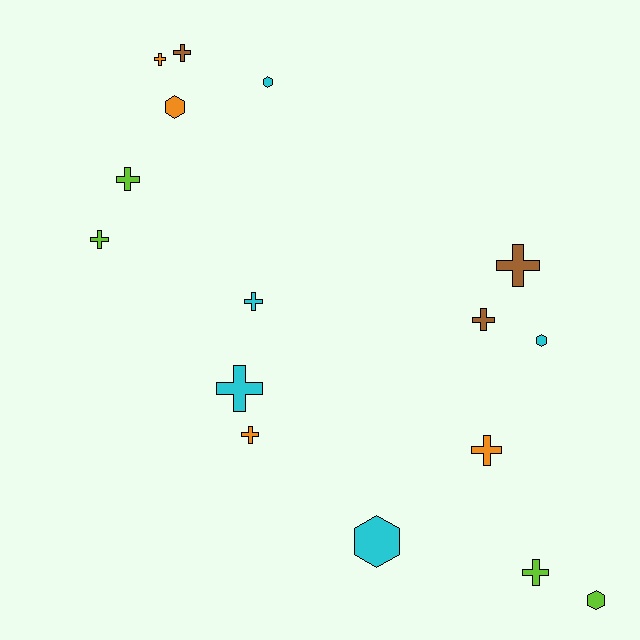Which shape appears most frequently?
Cross, with 11 objects.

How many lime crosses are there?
There are 3 lime crosses.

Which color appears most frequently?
Cyan, with 5 objects.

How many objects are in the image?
There are 16 objects.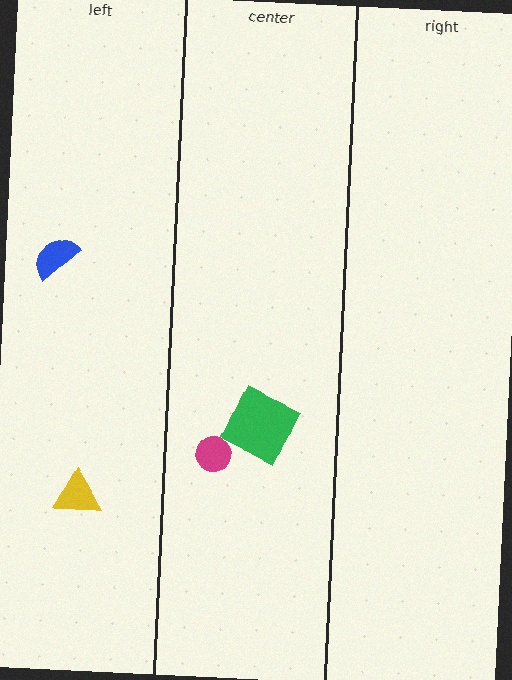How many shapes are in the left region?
2.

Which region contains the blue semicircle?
The left region.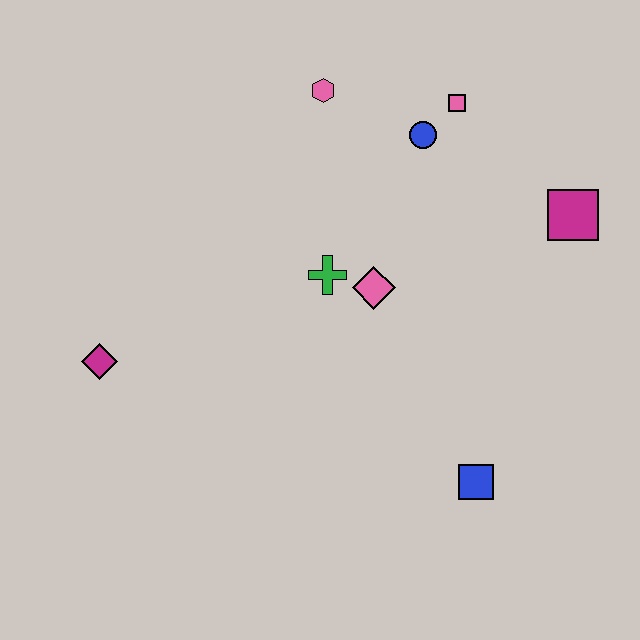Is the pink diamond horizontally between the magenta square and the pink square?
No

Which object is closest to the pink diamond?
The green cross is closest to the pink diamond.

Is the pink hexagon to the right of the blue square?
No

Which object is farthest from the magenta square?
The magenta diamond is farthest from the magenta square.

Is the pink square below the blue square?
No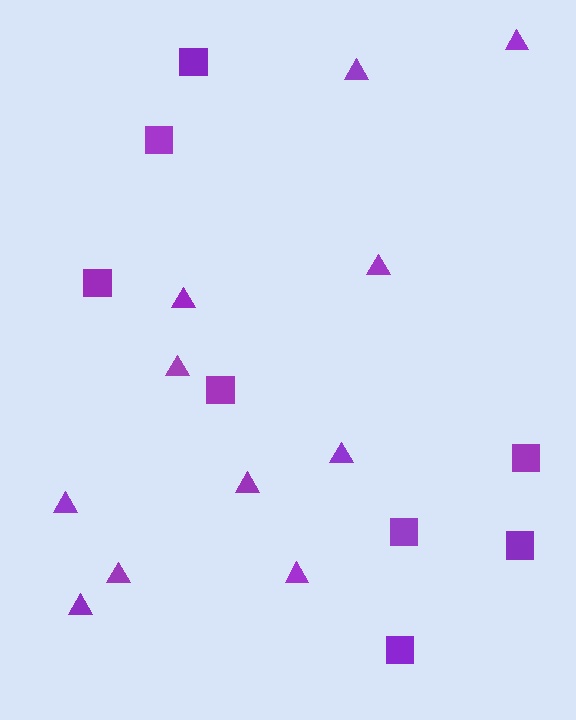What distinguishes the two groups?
There are 2 groups: one group of triangles (11) and one group of squares (8).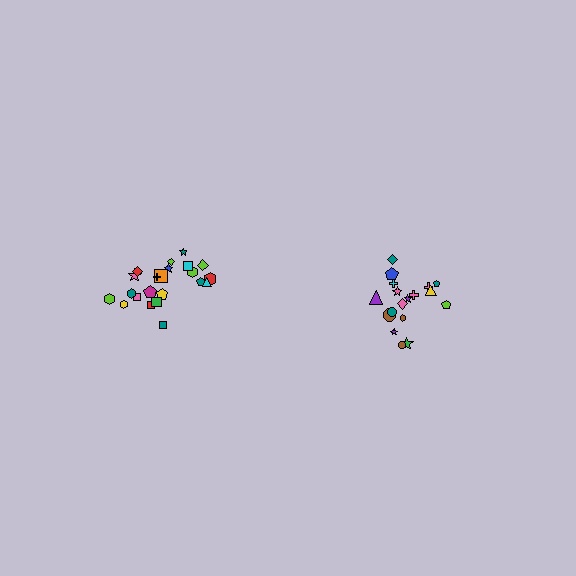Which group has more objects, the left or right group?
The left group.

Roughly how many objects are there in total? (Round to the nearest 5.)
Roughly 40 objects in total.